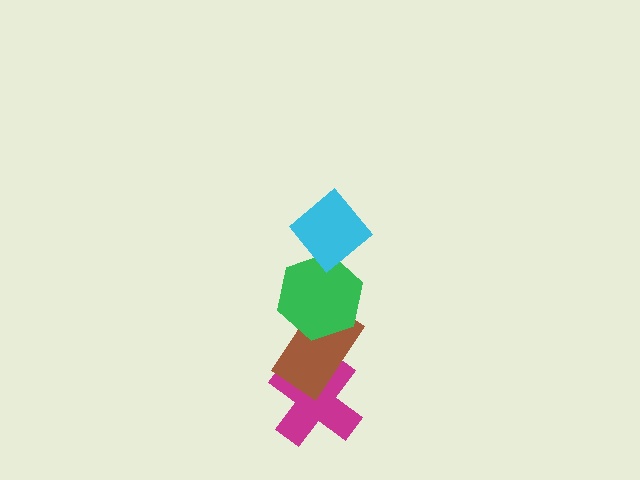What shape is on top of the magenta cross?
The brown rectangle is on top of the magenta cross.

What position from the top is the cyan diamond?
The cyan diamond is 1st from the top.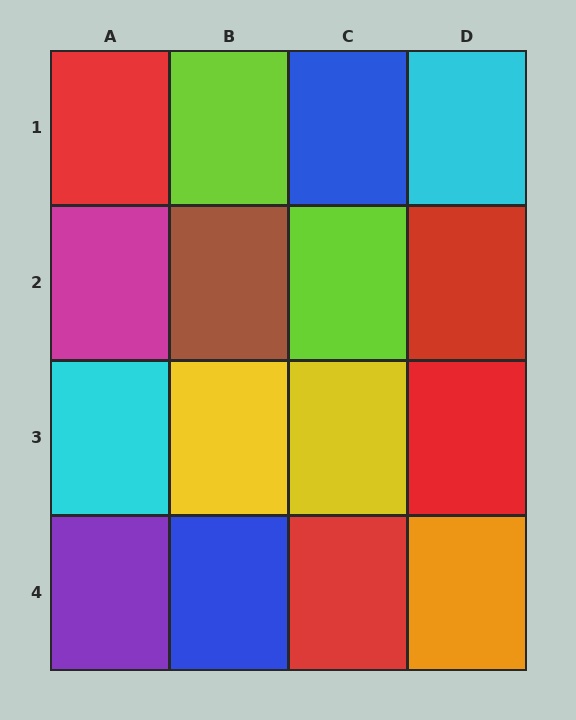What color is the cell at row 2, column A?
Magenta.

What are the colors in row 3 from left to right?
Cyan, yellow, yellow, red.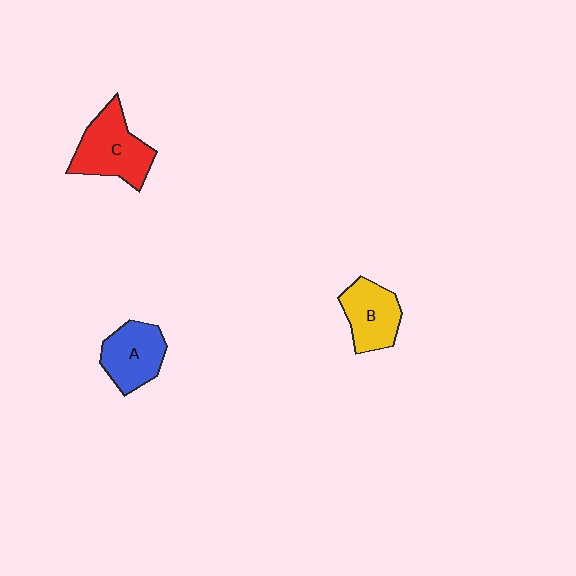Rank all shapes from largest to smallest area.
From largest to smallest: C (red), A (blue), B (yellow).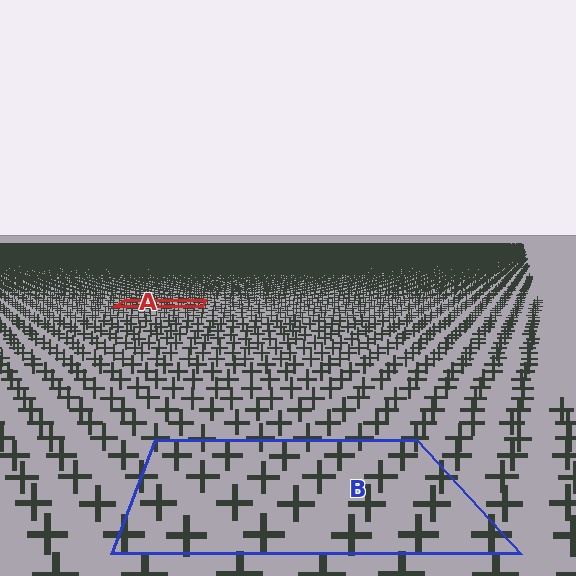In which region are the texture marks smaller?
The texture marks are smaller in region A, because it is farther away.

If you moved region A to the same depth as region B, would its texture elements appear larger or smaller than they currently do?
They would appear larger. At a closer depth, the same texture elements are projected at a bigger on-screen size.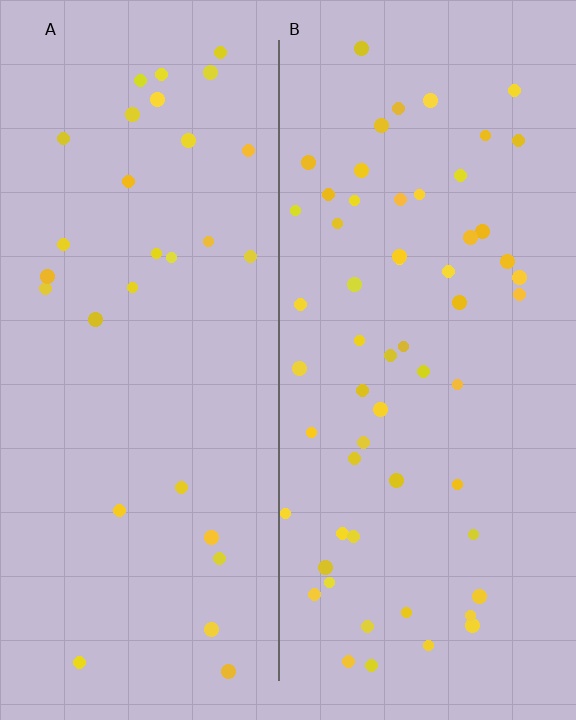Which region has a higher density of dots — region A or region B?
B (the right).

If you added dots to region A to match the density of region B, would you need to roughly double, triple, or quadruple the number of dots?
Approximately double.